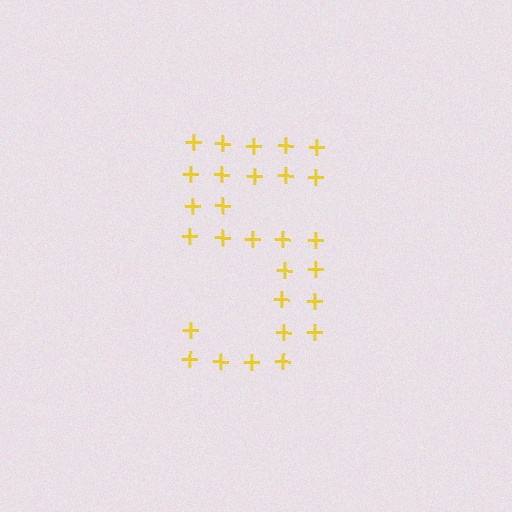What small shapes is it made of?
It is made of small plus signs.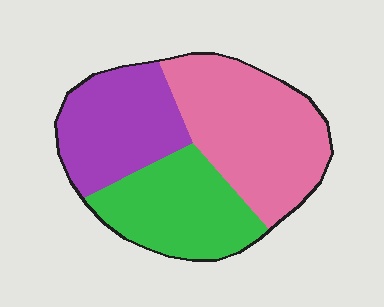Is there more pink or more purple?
Pink.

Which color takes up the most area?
Pink, at roughly 40%.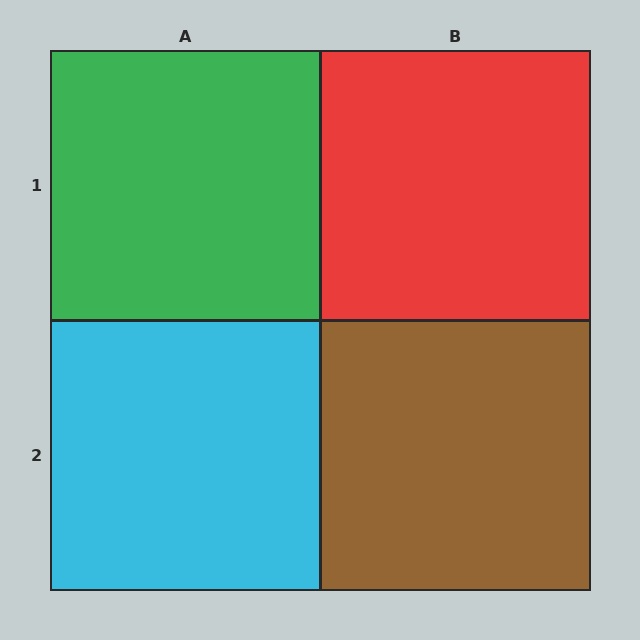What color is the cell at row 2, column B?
Brown.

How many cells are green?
1 cell is green.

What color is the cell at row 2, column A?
Cyan.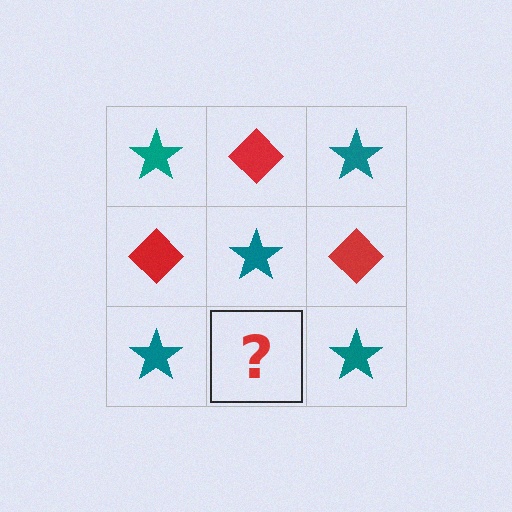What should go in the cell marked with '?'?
The missing cell should contain a red diamond.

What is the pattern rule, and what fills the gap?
The rule is that it alternates teal star and red diamond in a checkerboard pattern. The gap should be filled with a red diamond.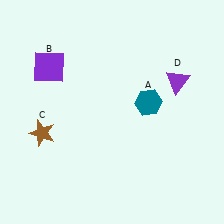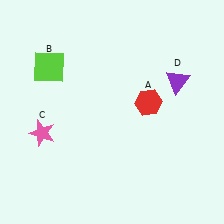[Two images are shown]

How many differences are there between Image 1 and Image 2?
There are 3 differences between the two images.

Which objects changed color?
A changed from teal to red. B changed from purple to lime. C changed from brown to pink.